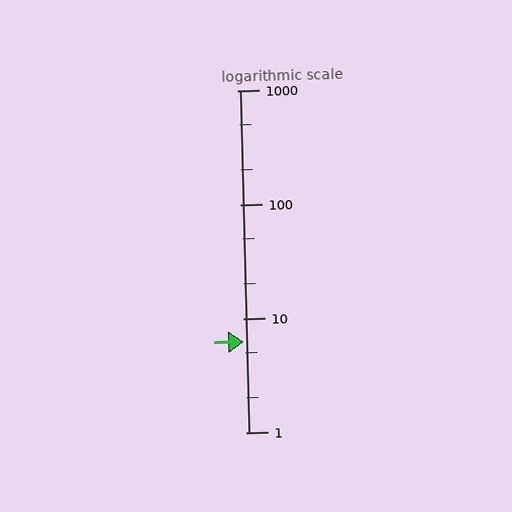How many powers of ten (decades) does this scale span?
The scale spans 3 decades, from 1 to 1000.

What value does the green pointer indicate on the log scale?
The pointer indicates approximately 6.2.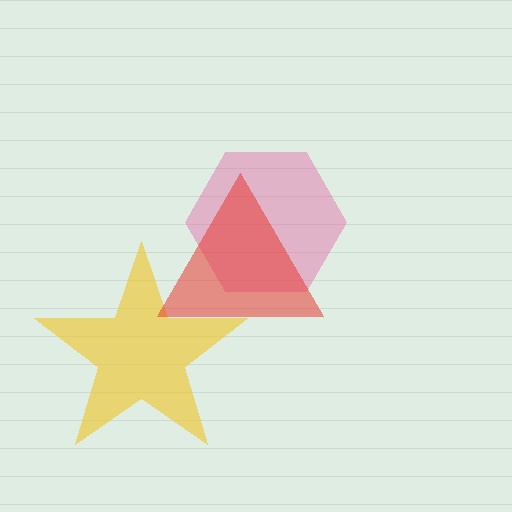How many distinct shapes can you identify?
There are 3 distinct shapes: a pink hexagon, a yellow star, a red triangle.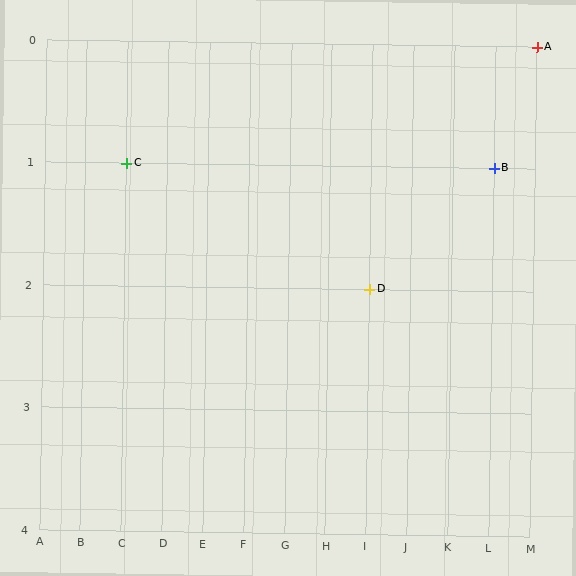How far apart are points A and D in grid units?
Points A and D are 4 columns and 2 rows apart (about 4.5 grid units diagonally).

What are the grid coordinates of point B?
Point B is at grid coordinates (L, 1).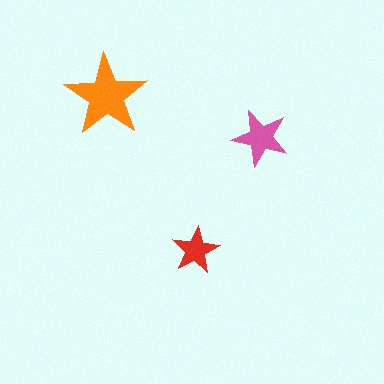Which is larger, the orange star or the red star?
The orange one.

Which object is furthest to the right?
The pink star is rightmost.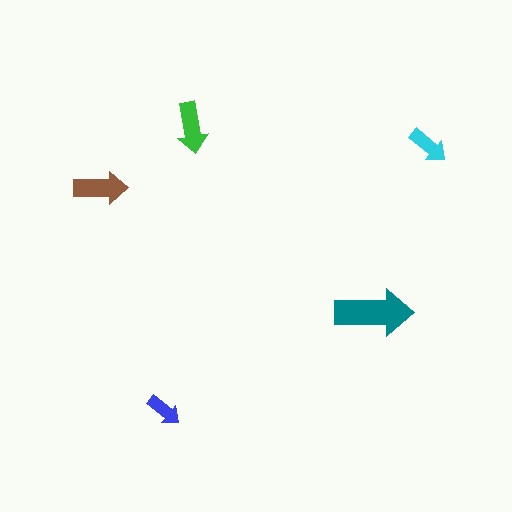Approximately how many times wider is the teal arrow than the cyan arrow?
About 2 times wider.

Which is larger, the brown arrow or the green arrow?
The brown one.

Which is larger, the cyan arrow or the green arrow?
The green one.